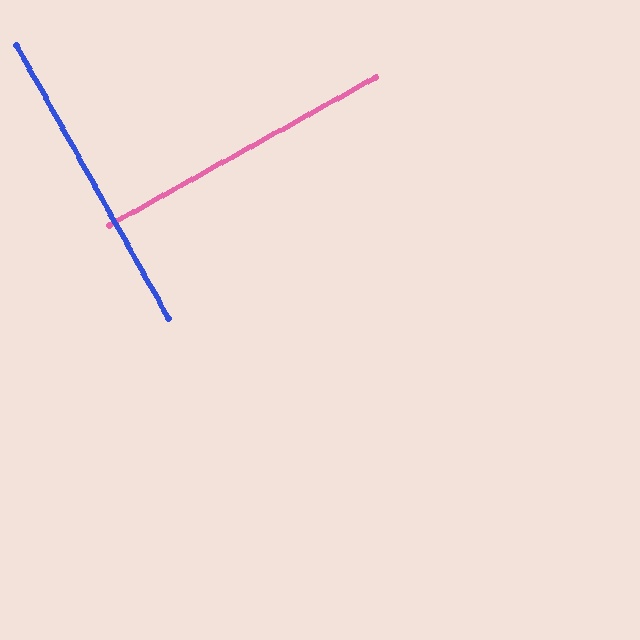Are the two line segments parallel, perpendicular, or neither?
Perpendicular — they meet at approximately 90°.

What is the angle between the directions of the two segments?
Approximately 90 degrees.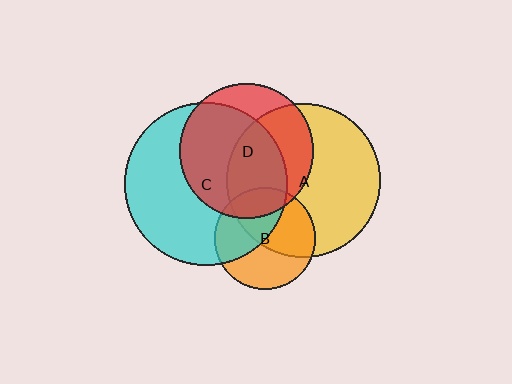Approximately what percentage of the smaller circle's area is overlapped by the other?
Approximately 50%.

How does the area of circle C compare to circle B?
Approximately 2.6 times.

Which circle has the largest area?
Circle C (cyan).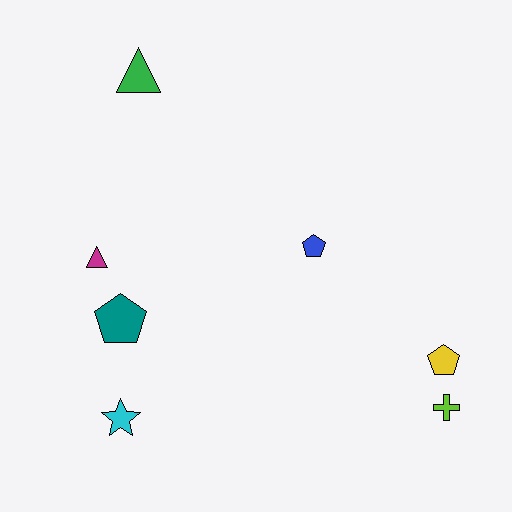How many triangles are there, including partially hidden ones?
There are 2 triangles.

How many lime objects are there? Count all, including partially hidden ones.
There is 1 lime object.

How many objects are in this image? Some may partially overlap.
There are 7 objects.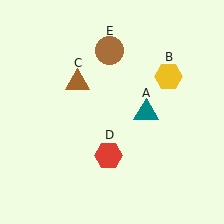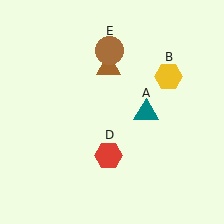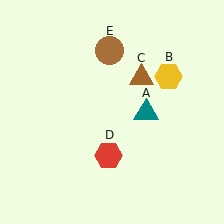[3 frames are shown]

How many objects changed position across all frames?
1 object changed position: brown triangle (object C).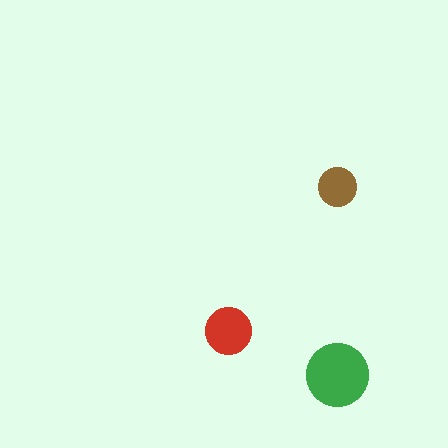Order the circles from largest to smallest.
the green one, the red one, the brown one.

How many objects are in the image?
There are 3 objects in the image.